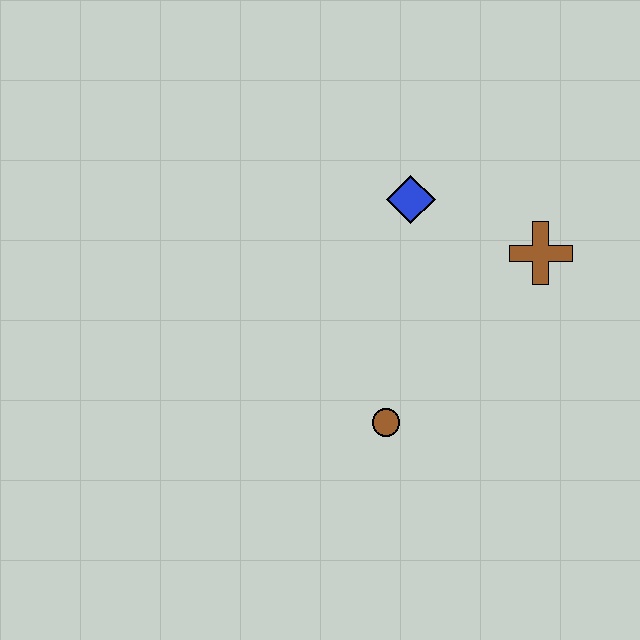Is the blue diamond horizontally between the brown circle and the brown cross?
Yes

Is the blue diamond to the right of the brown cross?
No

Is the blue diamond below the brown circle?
No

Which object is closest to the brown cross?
The blue diamond is closest to the brown cross.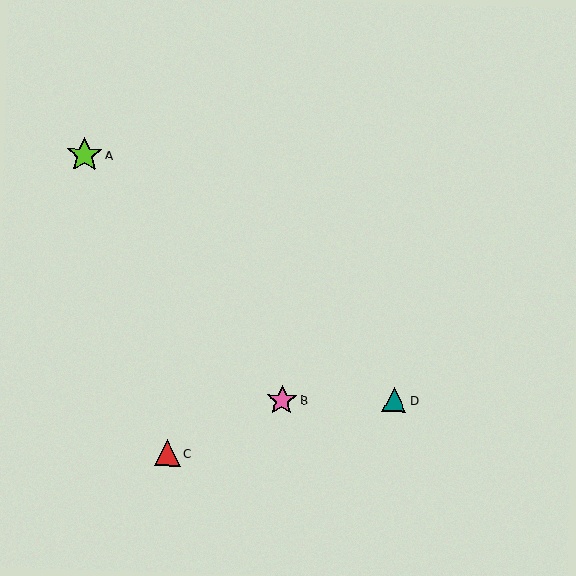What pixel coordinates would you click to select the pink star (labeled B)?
Click at (282, 400) to select the pink star B.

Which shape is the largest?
The lime star (labeled A) is the largest.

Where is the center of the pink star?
The center of the pink star is at (282, 400).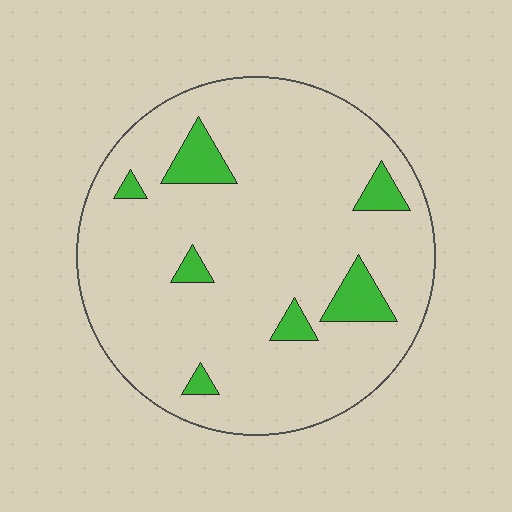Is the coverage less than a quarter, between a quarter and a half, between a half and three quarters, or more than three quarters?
Less than a quarter.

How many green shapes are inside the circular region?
7.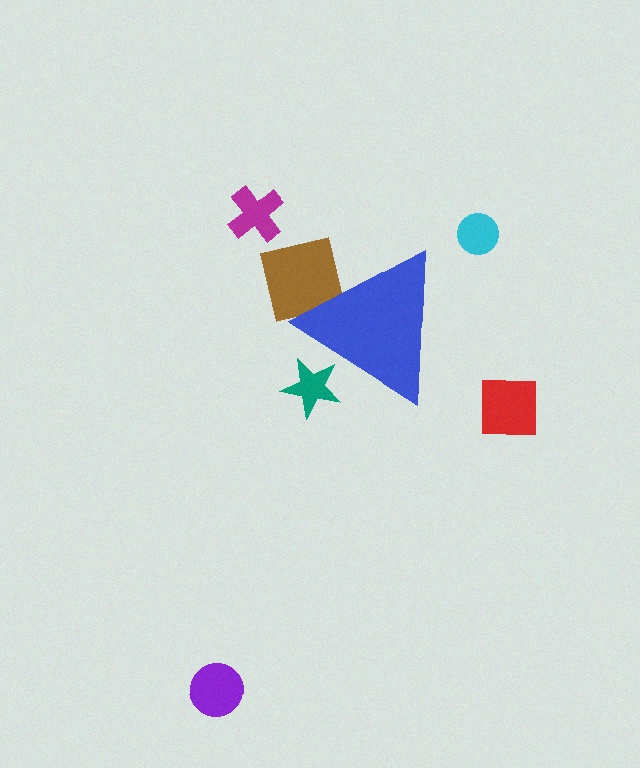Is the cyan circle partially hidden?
No, the cyan circle is fully visible.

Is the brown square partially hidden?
Yes, the brown square is partially hidden behind the blue triangle.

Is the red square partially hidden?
No, the red square is fully visible.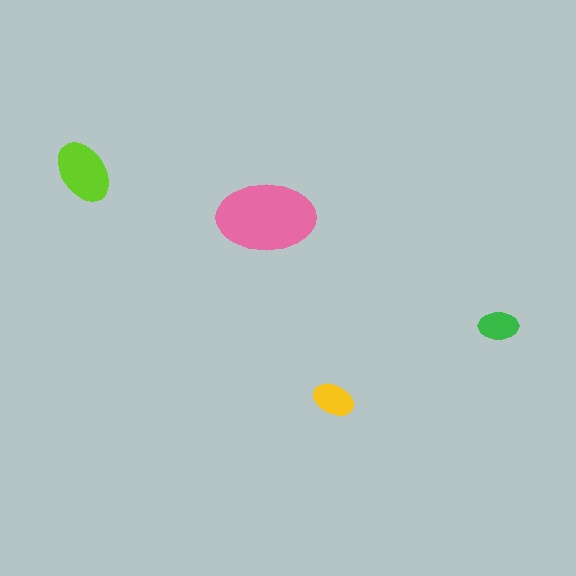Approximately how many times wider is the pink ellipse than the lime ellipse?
About 1.5 times wider.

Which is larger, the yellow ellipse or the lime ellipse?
The lime one.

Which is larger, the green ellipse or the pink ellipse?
The pink one.